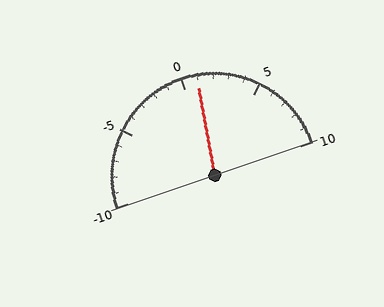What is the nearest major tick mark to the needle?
The nearest major tick mark is 0.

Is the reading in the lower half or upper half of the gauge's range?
The reading is in the upper half of the range (-10 to 10).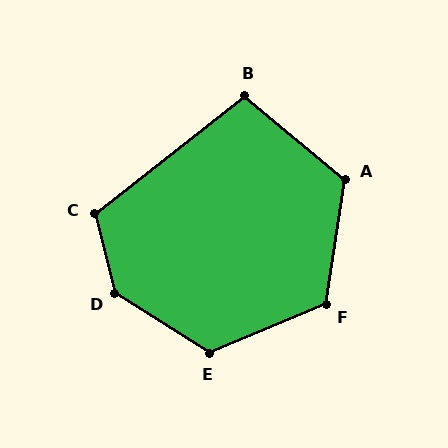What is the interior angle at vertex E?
Approximately 125 degrees (obtuse).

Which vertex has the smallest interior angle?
B, at approximately 102 degrees.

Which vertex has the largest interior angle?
D, at approximately 136 degrees.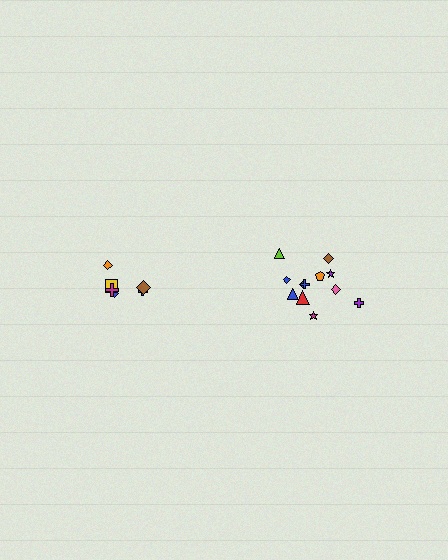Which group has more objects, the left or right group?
The right group.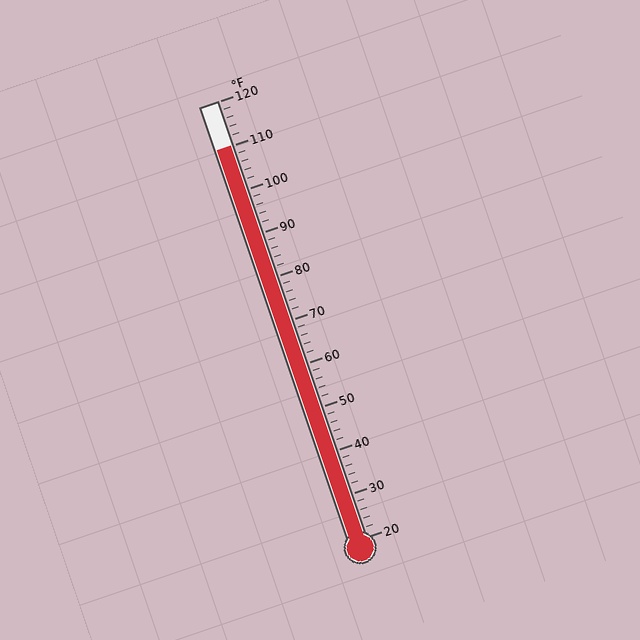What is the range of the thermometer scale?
The thermometer scale ranges from 20°F to 120°F.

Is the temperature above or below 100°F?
The temperature is above 100°F.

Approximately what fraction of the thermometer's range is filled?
The thermometer is filled to approximately 90% of its range.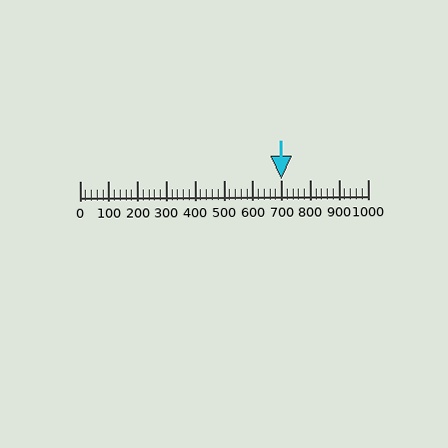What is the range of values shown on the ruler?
The ruler shows values from 0 to 1000.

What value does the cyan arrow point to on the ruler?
The cyan arrow points to approximately 700.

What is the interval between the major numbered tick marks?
The major tick marks are spaced 100 units apart.